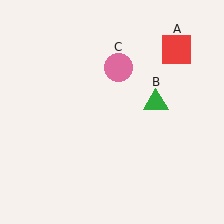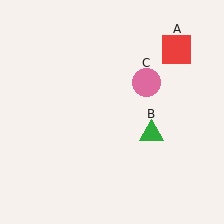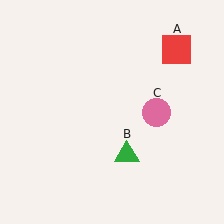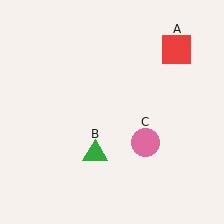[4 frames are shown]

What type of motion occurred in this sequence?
The green triangle (object B), pink circle (object C) rotated clockwise around the center of the scene.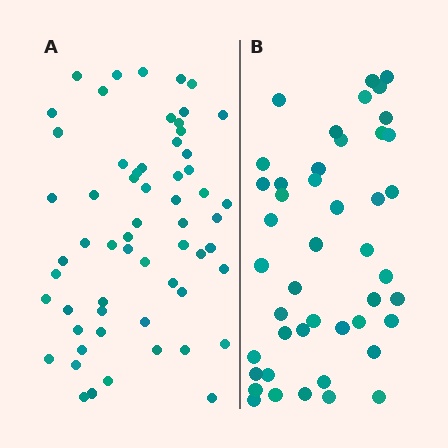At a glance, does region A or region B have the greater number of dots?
Region A (the left region) has more dots.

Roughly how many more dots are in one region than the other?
Region A has approximately 15 more dots than region B.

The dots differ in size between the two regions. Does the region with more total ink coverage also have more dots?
No. Region B has more total ink coverage because its dots are larger, but region A actually contains more individual dots. Total area can be misleading — the number of items is what matters here.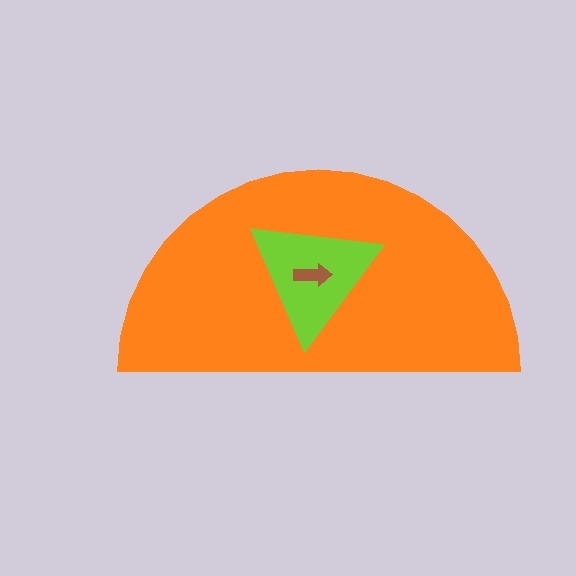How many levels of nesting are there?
3.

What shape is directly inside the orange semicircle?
The lime triangle.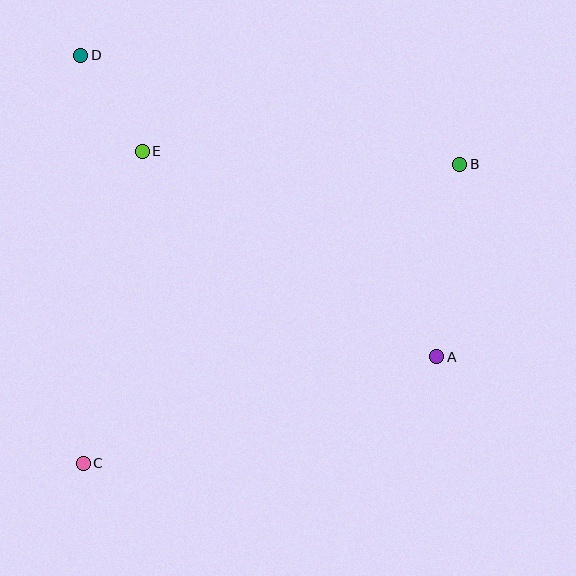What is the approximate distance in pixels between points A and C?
The distance between A and C is approximately 369 pixels.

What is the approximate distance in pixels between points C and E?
The distance between C and E is approximately 317 pixels.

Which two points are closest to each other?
Points D and E are closest to each other.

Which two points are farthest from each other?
Points B and C are farthest from each other.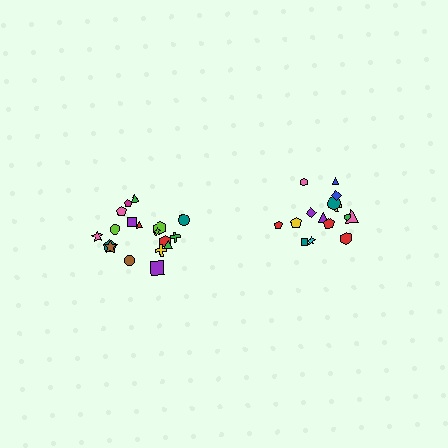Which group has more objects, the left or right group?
The left group.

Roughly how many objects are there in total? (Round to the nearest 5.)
Roughly 35 objects in total.